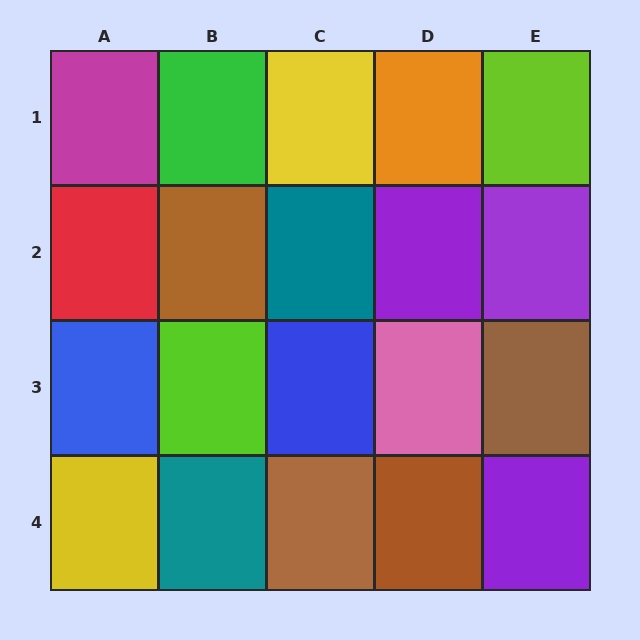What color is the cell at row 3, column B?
Lime.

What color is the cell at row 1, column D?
Orange.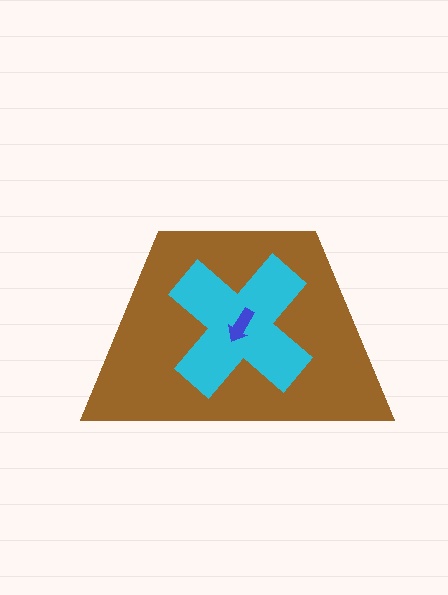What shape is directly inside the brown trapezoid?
The cyan cross.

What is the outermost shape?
The brown trapezoid.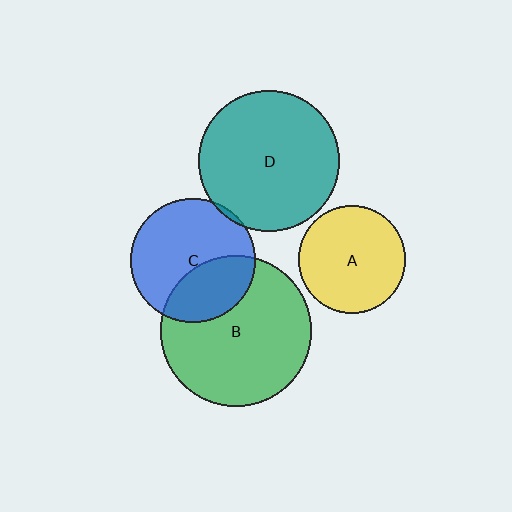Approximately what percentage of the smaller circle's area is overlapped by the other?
Approximately 35%.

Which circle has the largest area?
Circle B (green).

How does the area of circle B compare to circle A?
Approximately 2.0 times.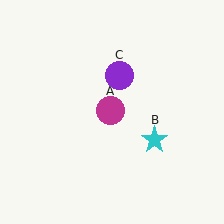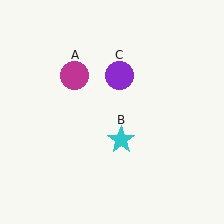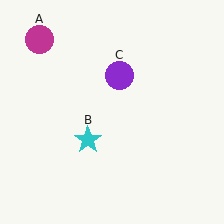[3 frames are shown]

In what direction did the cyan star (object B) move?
The cyan star (object B) moved left.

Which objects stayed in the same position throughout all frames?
Purple circle (object C) remained stationary.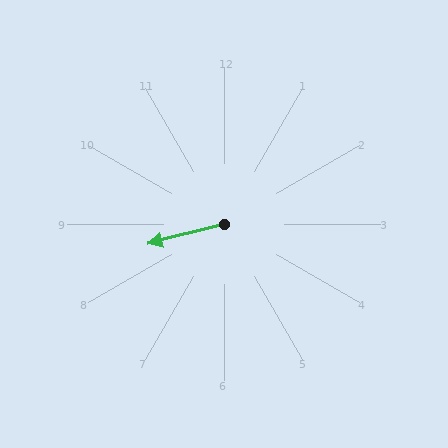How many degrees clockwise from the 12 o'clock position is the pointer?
Approximately 256 degrees.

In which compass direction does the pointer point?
West.